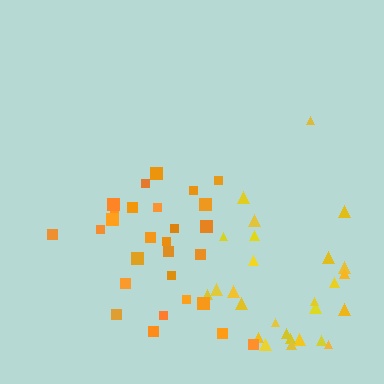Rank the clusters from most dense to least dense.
orange, yellow.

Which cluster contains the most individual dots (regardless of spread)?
Orange (28).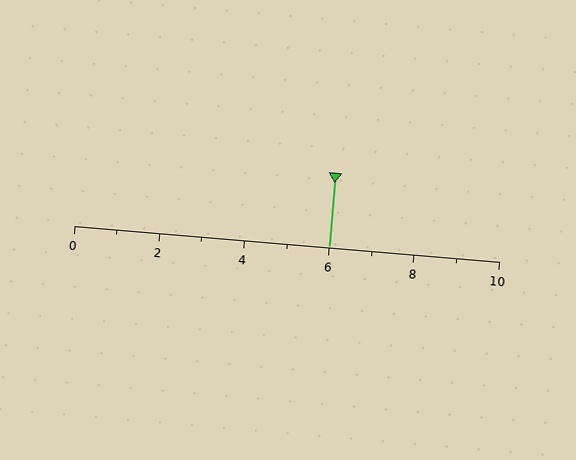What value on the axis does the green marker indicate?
The marker indicates approximately 6.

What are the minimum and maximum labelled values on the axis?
The axis runs from 0 to 10.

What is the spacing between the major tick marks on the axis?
The major ticks are spaced 2 apart.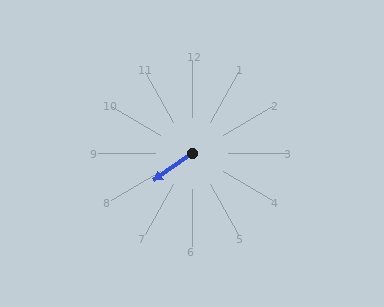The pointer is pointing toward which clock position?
Roughly 8 o'clock.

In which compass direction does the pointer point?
Southwest.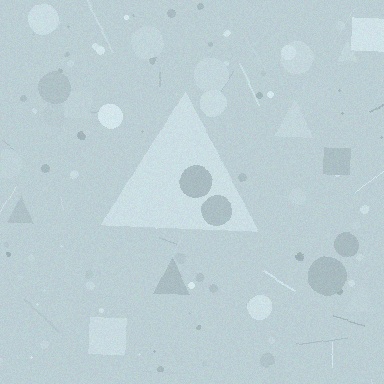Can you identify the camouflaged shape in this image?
The camouflaged shape is a triangle.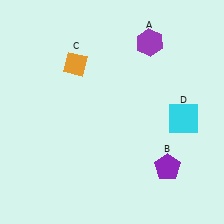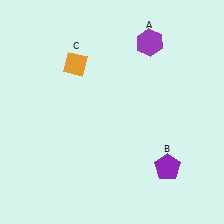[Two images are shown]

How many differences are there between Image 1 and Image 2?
There is 1 difference between the two images.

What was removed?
The cyan square (D) was removed in Image 2.